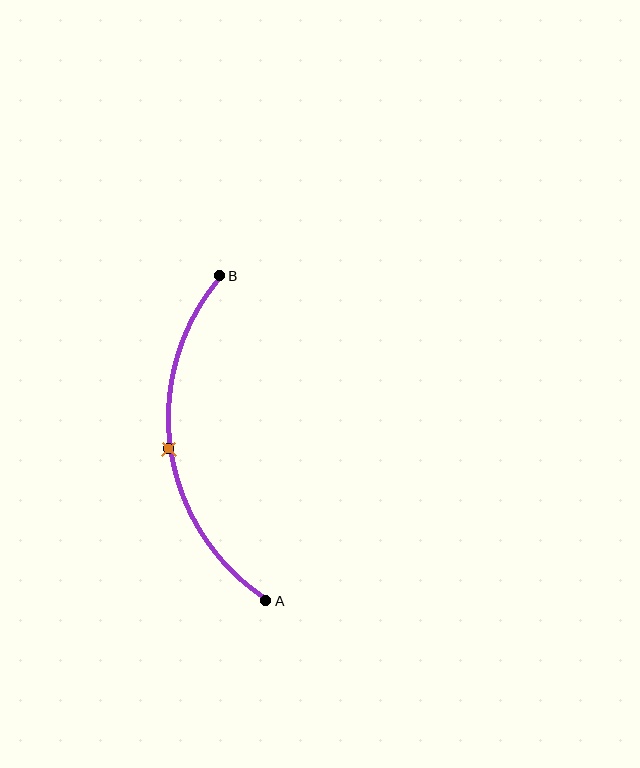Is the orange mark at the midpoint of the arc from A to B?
Yes. The orange mark lies on the arc at equal arc-length from both A and B — it is the arc midpoint.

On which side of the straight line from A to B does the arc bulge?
The arc bulges to the left of the straight line connecting A and B.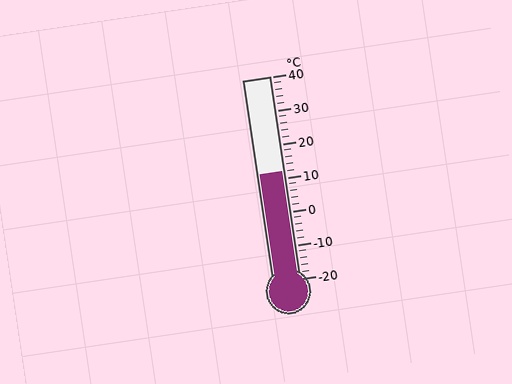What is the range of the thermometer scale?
The thermometer scale ranges from -20°C to 40°C.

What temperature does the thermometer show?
The thermometer shows approximately 12°C.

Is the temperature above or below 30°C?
The temperature is below 30°C.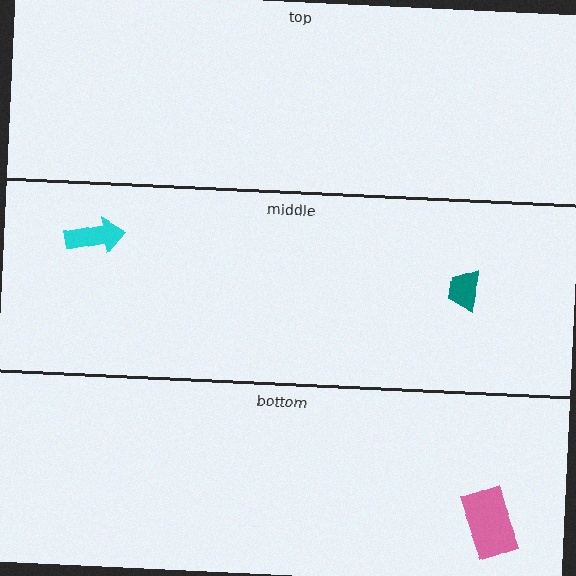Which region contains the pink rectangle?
The bottom region.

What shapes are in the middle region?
The teal trapezoid, the cyan arrow.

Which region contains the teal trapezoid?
The middle region.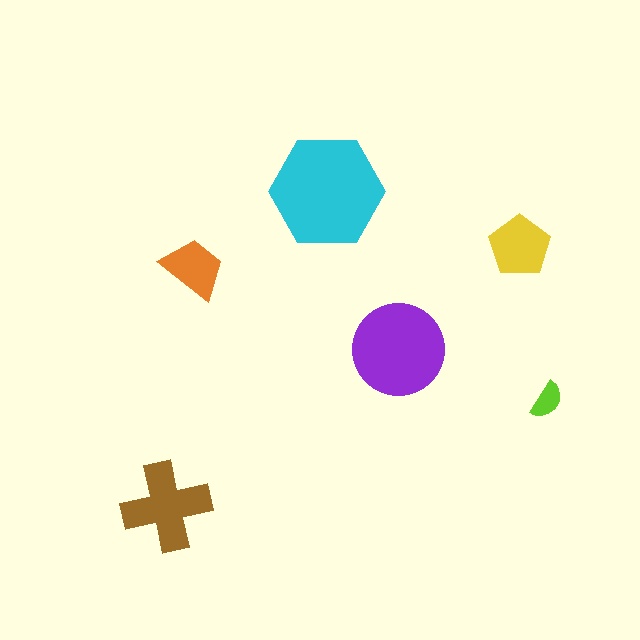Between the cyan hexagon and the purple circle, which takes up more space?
The cyan hexagon.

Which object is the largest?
The cyan hexagon.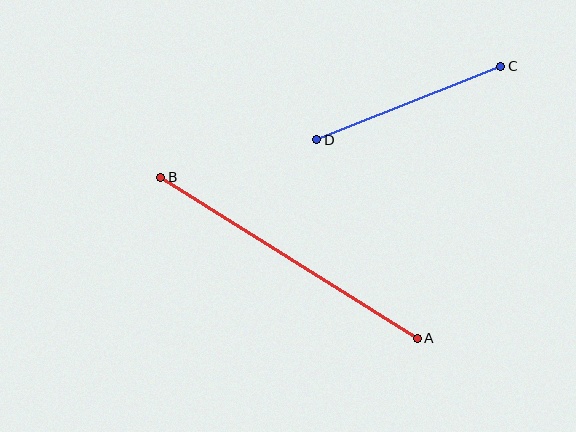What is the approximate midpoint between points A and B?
The midpoint is at approximately (289, 258) pixels.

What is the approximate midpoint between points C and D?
The midpoint is at approximately (409, 103) pixels.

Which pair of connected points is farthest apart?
Points A and B are farthest apart.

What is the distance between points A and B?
The distance is approximately 303 pixels.